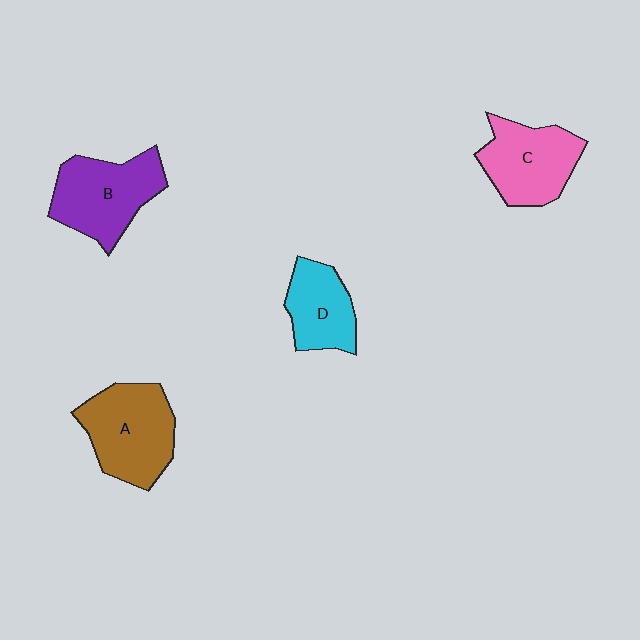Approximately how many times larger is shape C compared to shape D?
Approximately 1.3 times.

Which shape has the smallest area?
Shape D (cyan).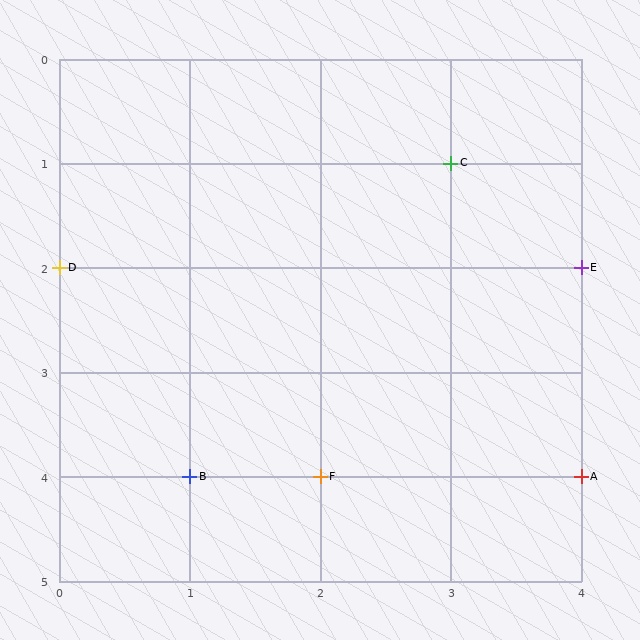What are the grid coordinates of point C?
Point C is at grid coordinates (3, 1).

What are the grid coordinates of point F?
Point F is at grid coordinates (2, 4).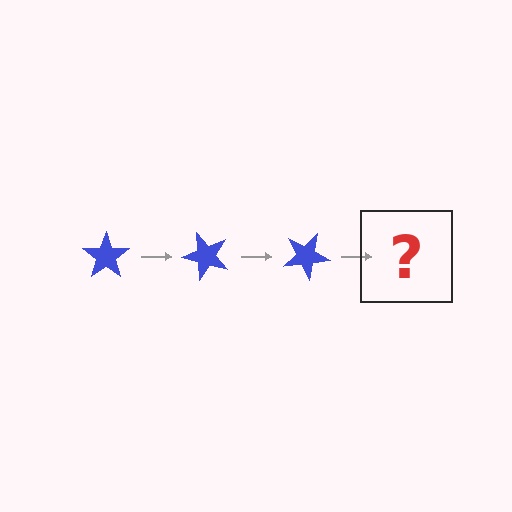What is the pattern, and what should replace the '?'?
The pattern is that the star rotates 50 degrees each step. The '?' should be a blue star rotated 150 degrees.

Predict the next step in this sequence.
The next step is a blue star rotated 150 degrees.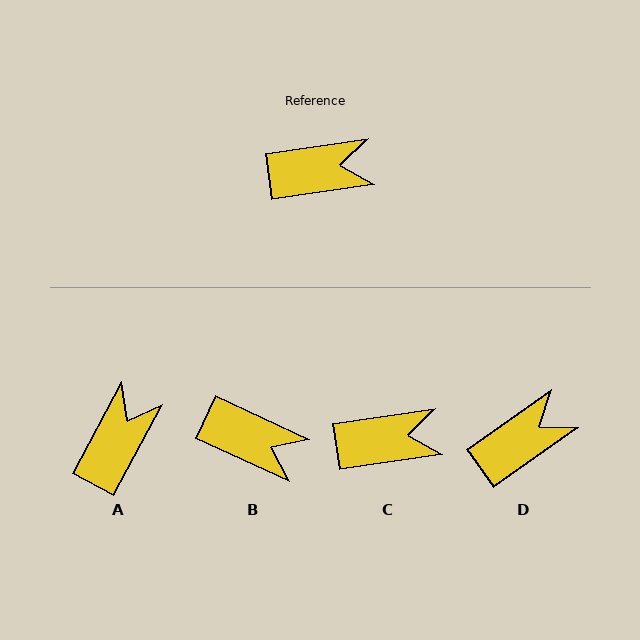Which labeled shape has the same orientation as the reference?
C.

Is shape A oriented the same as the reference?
No, it is off by about 53 degrees.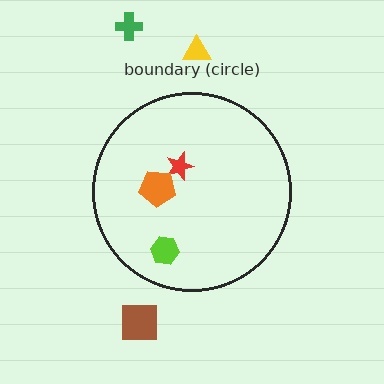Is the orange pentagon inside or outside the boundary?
Inside.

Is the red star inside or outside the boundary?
Inside.